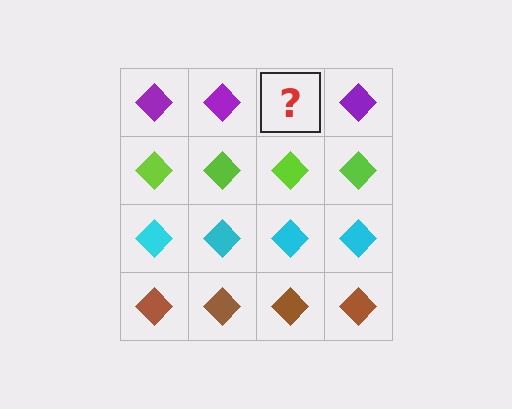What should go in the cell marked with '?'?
The missing cell should contain a purple diamond.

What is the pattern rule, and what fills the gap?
The rule is that each row has a consistent color. The gap should be filled with a purple diamond.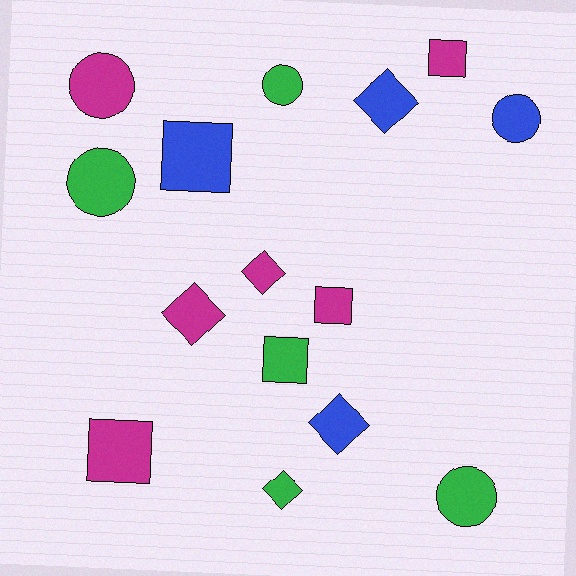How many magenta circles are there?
There is 1 magenta circle.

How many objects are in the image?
There are 15 objects.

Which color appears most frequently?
Magenta, with 6 objects.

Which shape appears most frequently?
Diamond, with 5 objects.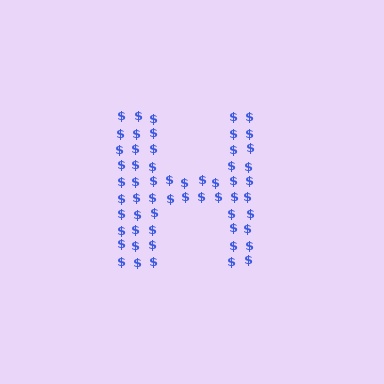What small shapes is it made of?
It is made of small dollar signs.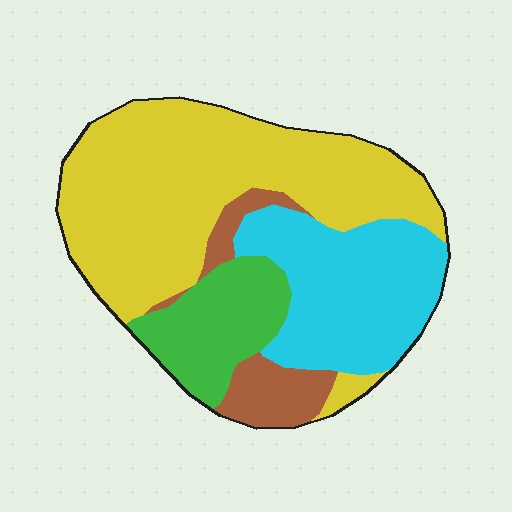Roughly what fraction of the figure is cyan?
Cyan covers 26% of the figure.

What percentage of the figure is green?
Green takes up about one sixth (1/6) of the figure.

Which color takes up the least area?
Brown, at roughly 10%.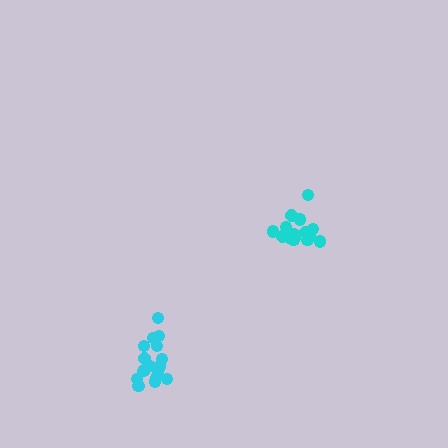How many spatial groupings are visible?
There are 2 spatial groupings.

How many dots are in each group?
Group 1: 16 dots, Group 2: 17 dots (33 total).